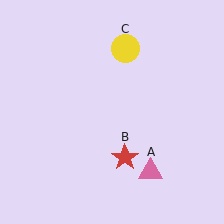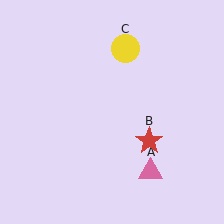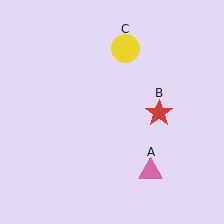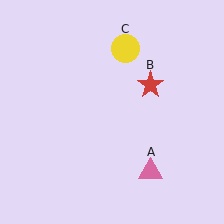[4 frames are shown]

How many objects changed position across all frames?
1 object changed position: red star (object B).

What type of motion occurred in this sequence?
The red star (object B) rotated counterclockwise around the center of the scene.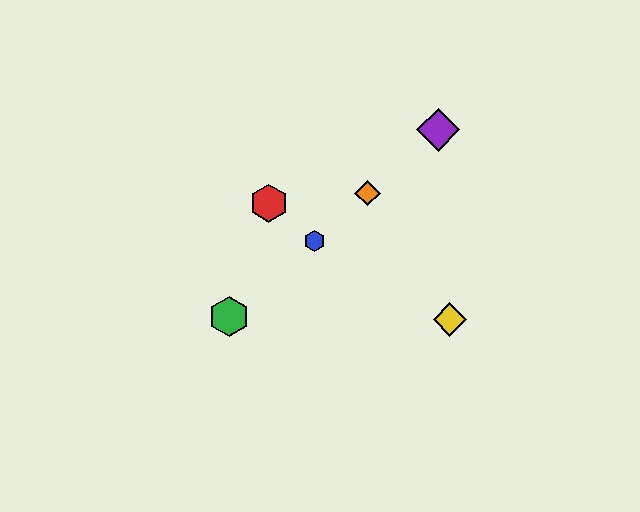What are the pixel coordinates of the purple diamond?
The purple diamond is at (438, 130).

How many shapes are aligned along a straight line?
4 shapes (the blue hexagon, the green hexagon, the purple diamond, the orange diamond) are aligned along a straight line.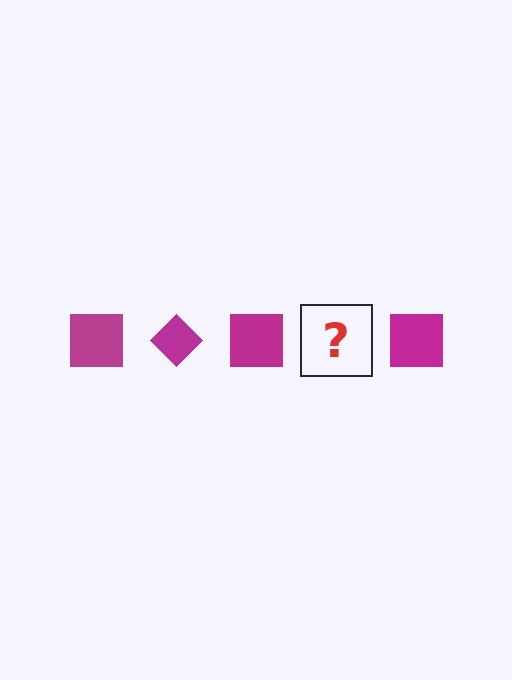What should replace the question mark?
The question mark should be replaced with a magenta diamond.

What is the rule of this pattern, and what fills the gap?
The rule is that the pattern cycles through square, diamond shapes in magenta. The gap should be filled with a magenta diamond.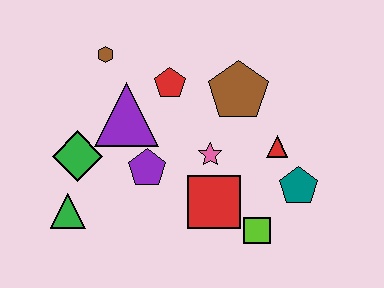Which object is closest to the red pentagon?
The purple triangle is closest to the red pentagon.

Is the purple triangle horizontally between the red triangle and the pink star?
No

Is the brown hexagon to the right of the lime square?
No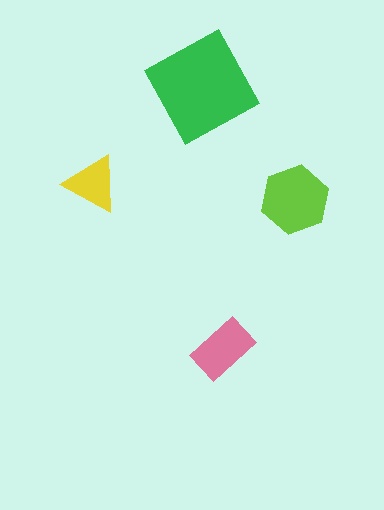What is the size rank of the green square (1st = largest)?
1st.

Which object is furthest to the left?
The yellow triangle is leftmost.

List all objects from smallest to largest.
The yellow triangle, the pink rectangle, the lime hexagon, the green square.